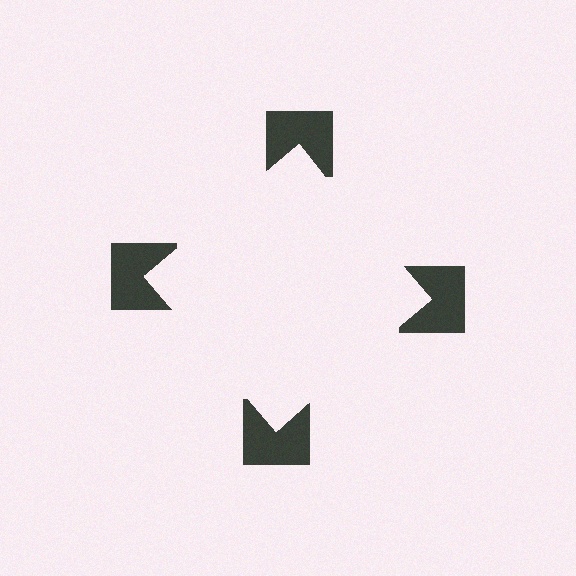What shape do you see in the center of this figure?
An illusory square — its edges are inferred from the aligned wedge cuts in the notched squares, not physically drawn.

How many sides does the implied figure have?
4 sides.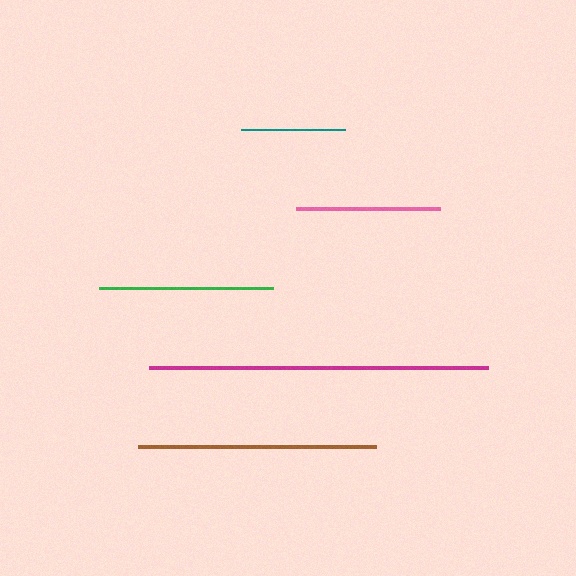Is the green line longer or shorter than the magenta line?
The magenta line is longer than the green line.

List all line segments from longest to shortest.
From longest to shortest: magenta, brown, green, pink, teal.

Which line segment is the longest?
The magenta line is the longest at approximately 339 pixels.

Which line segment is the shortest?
The teal line is the shortest at approximately 103 pixels.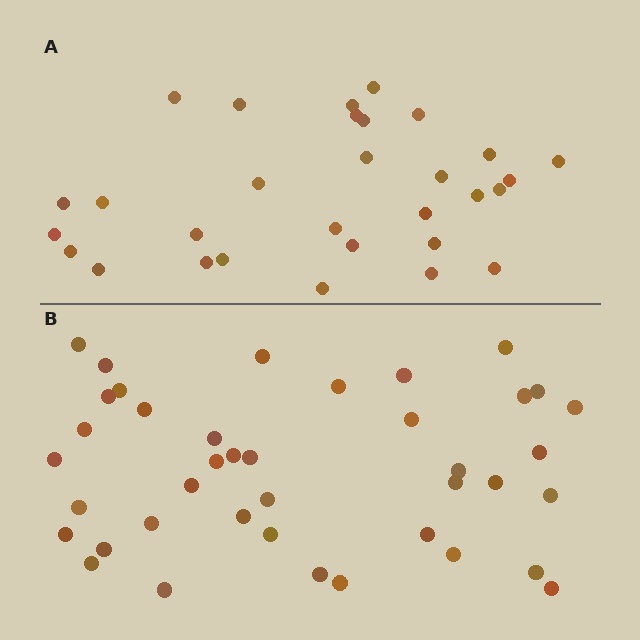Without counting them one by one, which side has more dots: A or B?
Region B (the bottom region) has more dots.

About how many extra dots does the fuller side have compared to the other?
Region B has roughly 10 or so more dots than region A.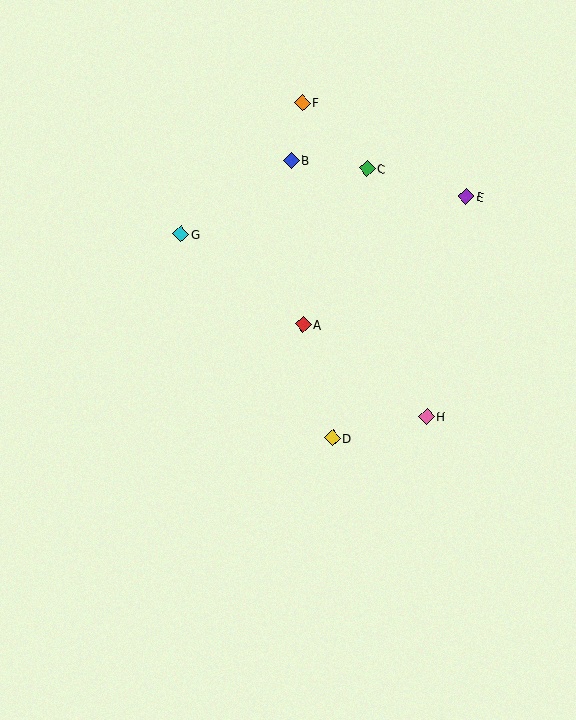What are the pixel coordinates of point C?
Point C is at (367, 168).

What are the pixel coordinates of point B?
Point B is at (291, 160).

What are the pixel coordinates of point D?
Point D is at (332, 438).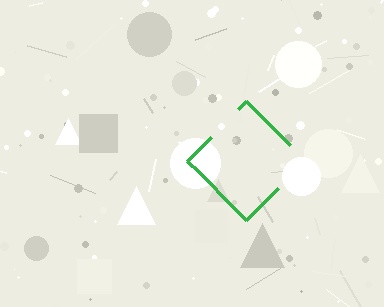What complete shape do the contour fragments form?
The contour fragments form a diamond.